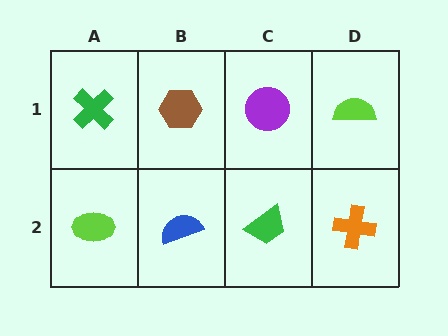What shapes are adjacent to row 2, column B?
A brown hexagon (row 1, column B), a lime ellipse (row 2, column A), a green trapezoid (row 2, column C).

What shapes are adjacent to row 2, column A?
A green cross (row 1, column A), a blue semicircle (row 2, column B).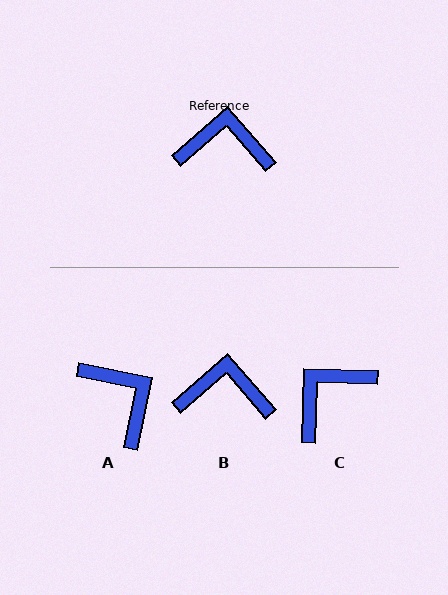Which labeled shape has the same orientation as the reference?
B.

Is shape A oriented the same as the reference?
No, it is off by about 53 degrees.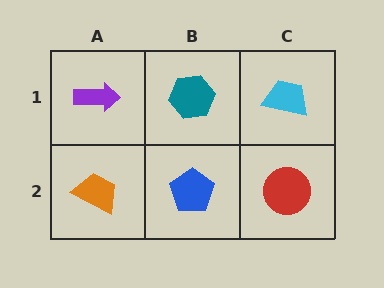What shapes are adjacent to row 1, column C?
A red circle (row 2, column C), a teal hexagon (row 1, column B).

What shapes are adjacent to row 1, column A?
An orange trapezoid (row 2, column A), a teal hexagon (row 1, column B).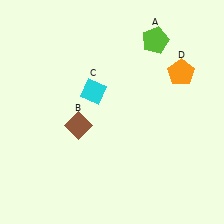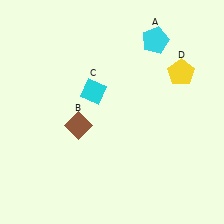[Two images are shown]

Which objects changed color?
A changed from lime to cyan. D changed from orange to yellow.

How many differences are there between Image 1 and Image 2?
There are 2 differences between the two images.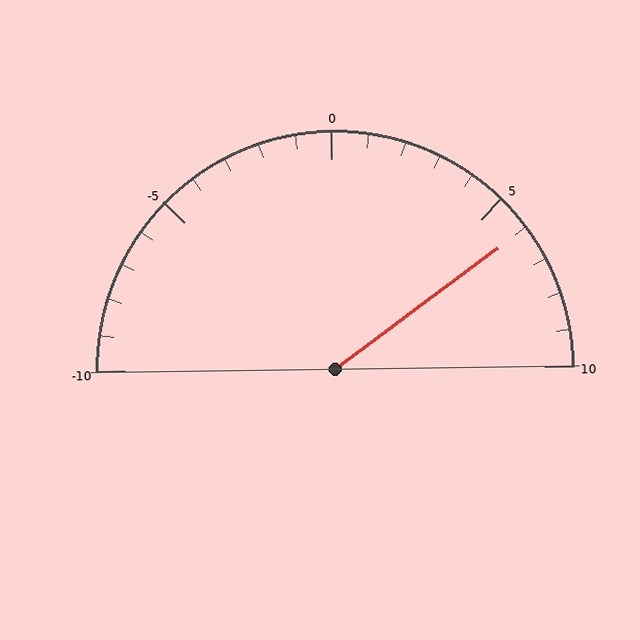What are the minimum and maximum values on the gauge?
The gauge ranges from -10 to 10.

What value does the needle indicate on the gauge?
The needle indicates approximately 6.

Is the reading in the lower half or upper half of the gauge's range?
The reading is in the upper half of the range (-10 to 10).